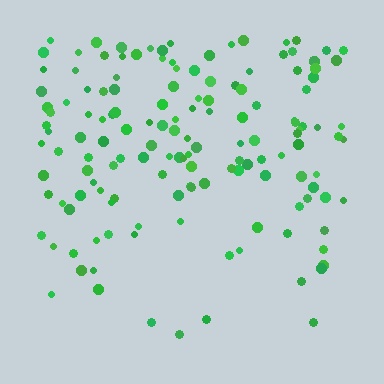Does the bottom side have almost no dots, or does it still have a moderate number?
Still a moderate number, just noticeably fewer than the top.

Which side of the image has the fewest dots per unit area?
The bottom.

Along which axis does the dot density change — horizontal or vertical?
Vertical.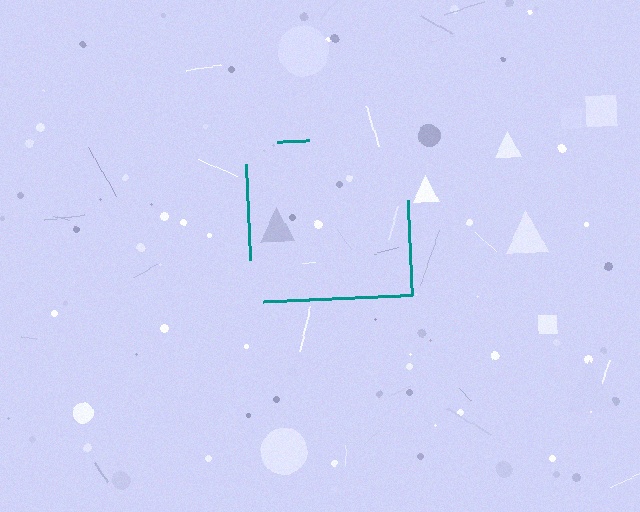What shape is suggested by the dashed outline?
The dashed outline suggests a square.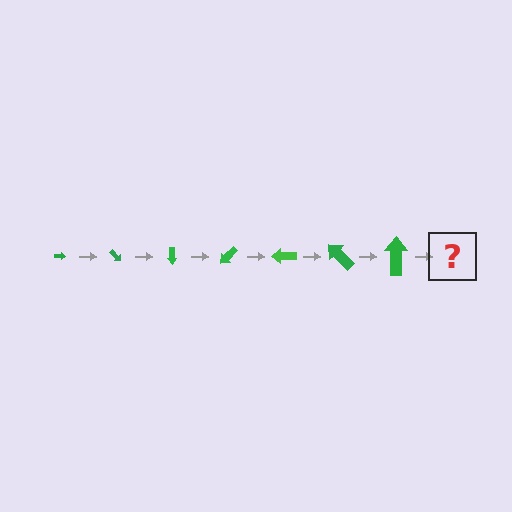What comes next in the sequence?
The next element should be an arrow, larger than the previous one and rotated 315 degrees from the start.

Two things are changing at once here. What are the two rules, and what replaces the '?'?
The two rules are that the arrow grows larger each step and it rotates 45 degrees each step. The '?' should be an arrow, larger than the previous one and rotated 315 degrees from the start.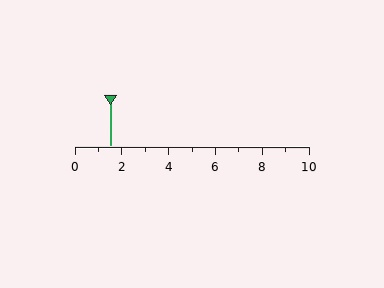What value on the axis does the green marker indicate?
The marker indicates approximately 1.5.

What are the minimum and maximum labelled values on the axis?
The axis runs from 0 to 10.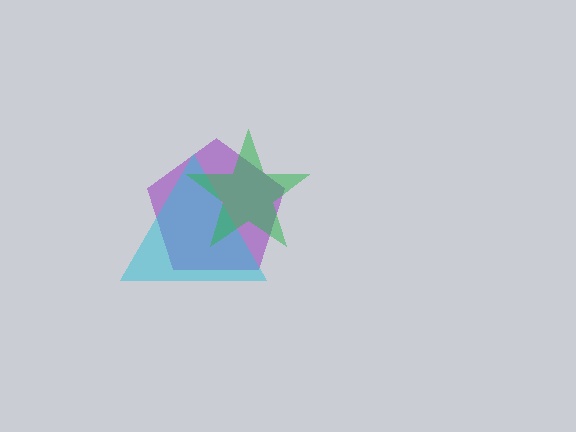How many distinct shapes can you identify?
There are 3 distinct shapes: a purple pentagon, a cyan triangle, a green star.